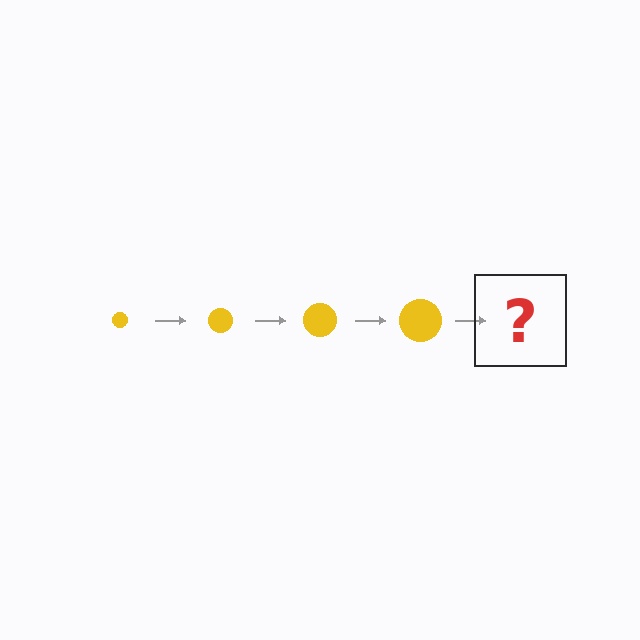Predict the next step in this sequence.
The next step is a yellow circle, larger than the previous one.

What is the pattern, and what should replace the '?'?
The pattern is that the circle gets progressively larger each step. The '?' should be a yellow circle, larger than the previous one.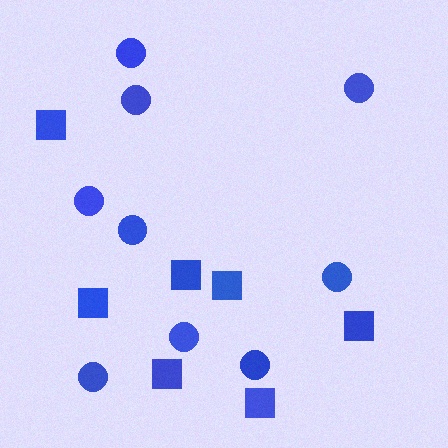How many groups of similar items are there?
There are 2 groups: one group of squares (7) and one group of circles (9).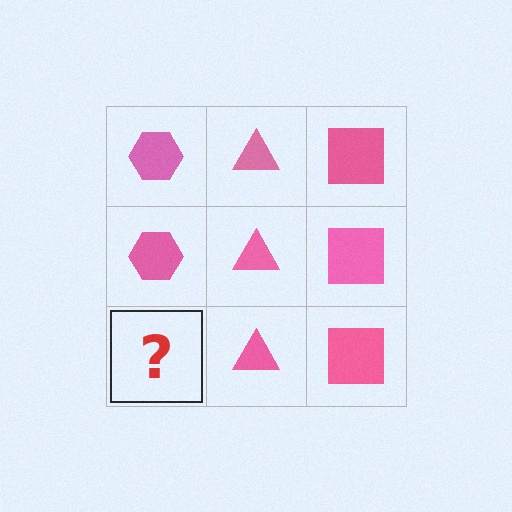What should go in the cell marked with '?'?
The missing cell should contain a pink hexagon.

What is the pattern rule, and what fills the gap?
The rule is that each column has a consistent shape. The gap should be filled with a pink hexagon.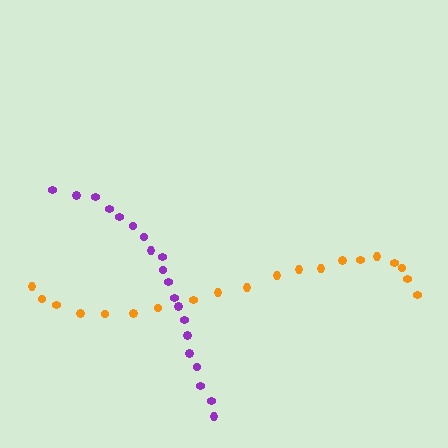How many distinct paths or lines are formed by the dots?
There are 2 distinct paths.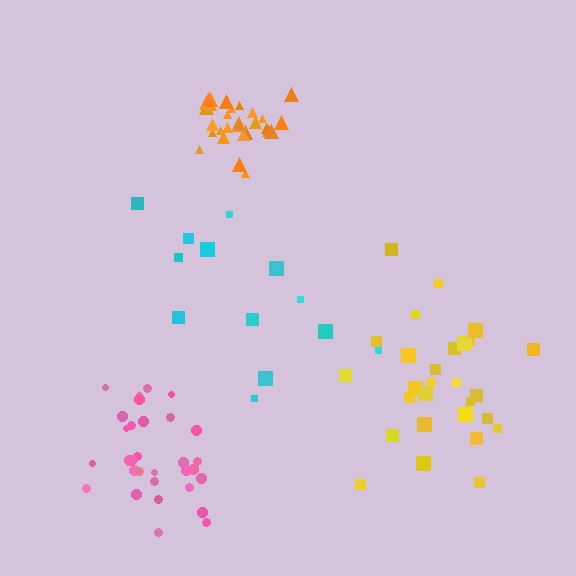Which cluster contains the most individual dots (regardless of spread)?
Pink (31).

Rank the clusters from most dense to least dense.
orange, pink, yellow, cyan.